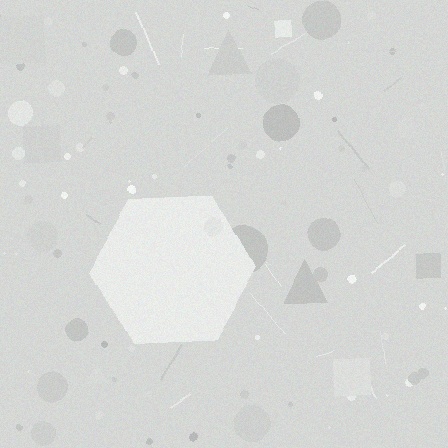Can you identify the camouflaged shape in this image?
The camouflaged shape is a hexagon.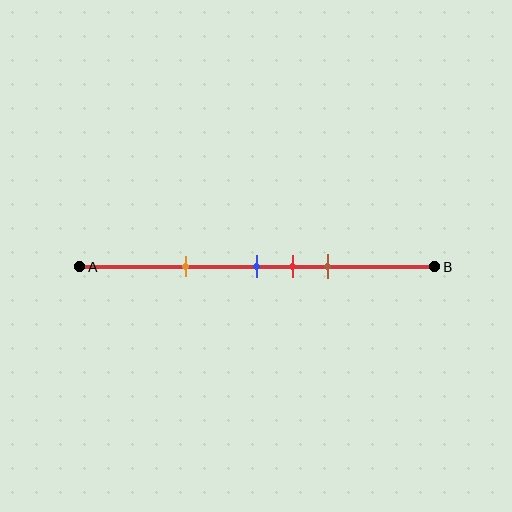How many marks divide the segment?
There are 4 marks dividing the segment.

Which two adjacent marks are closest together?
The blue and red marks are the closest adjacent pair.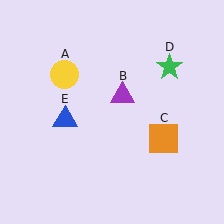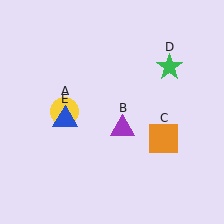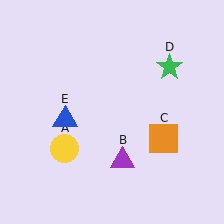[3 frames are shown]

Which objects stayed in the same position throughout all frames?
Orange square (object C) and green star (object D) and blue triangle (object E) remained stationary.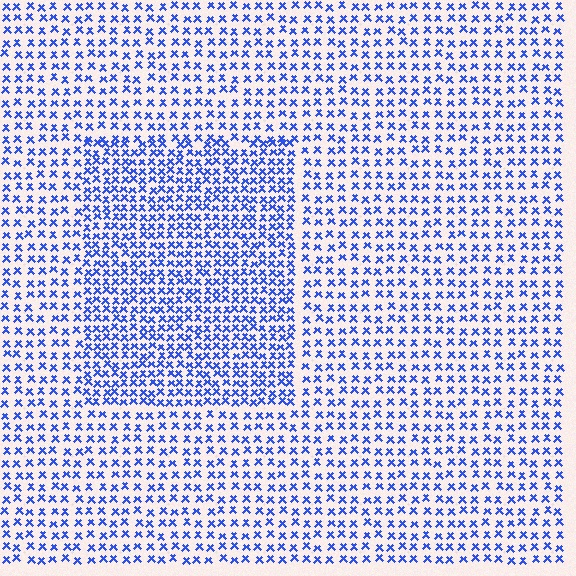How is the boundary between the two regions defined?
The boundary is defined by a change in element density (approximately 1.7x ratio). All elements are the same color, size, and shape.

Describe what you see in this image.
The image contains small blue elements arranged at two different densities. A rectangle-shaped region is visible where the elements are more densely packed than the surrounding area.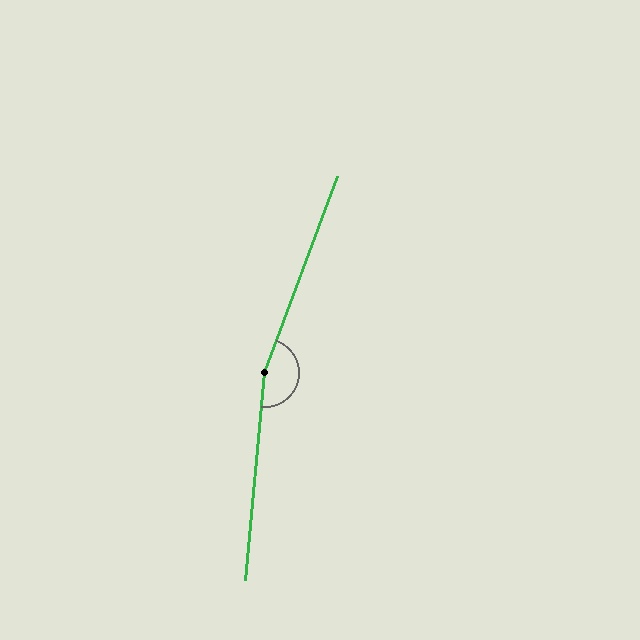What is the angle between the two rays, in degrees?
Approximately 165 degrees.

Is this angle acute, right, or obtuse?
It is obtuse.